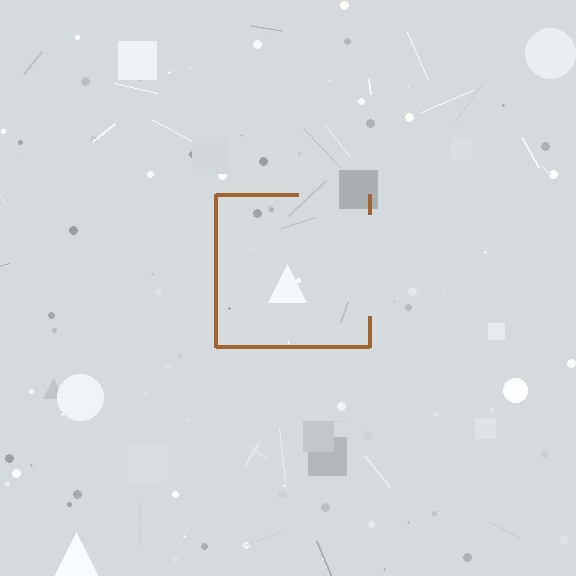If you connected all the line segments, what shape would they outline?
They would outline a square.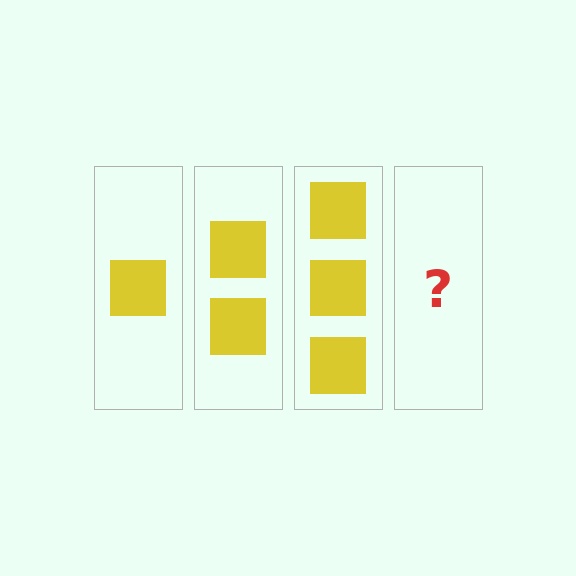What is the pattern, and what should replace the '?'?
The pattern is that each step adds one more square. The '?' should be 4 squares.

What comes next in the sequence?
The next element should be 4 squares.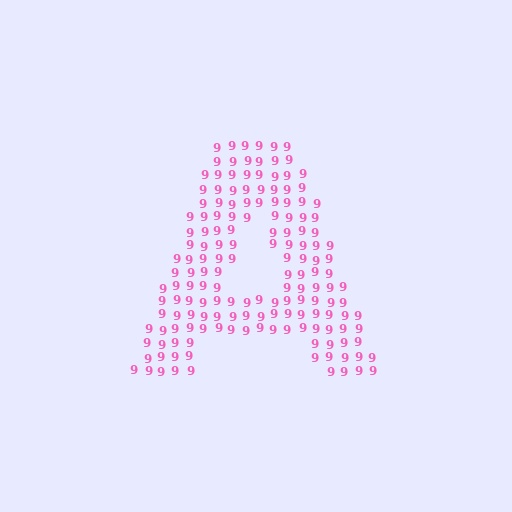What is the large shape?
The large shape is the letter A.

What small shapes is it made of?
It is made of small digit 9's.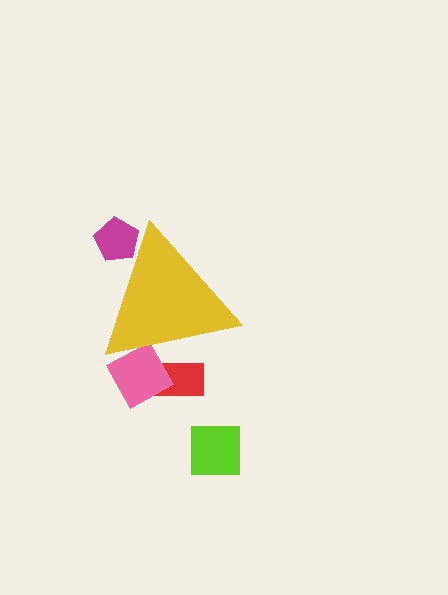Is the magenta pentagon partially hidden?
Yes, the magenta pentagon is partially hidden behind the yellow triangle.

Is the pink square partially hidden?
Yes, the pink square is partially hidden behind the yellow triangle.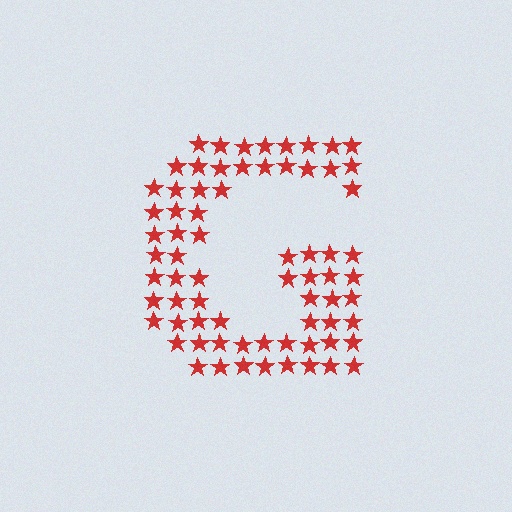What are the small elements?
The small elements are stars.